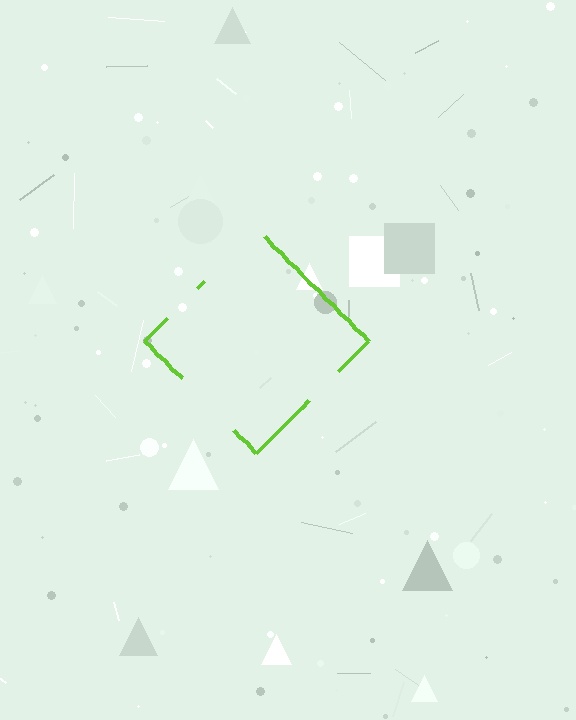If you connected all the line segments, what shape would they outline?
They would outline a diamond.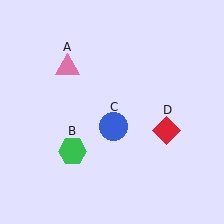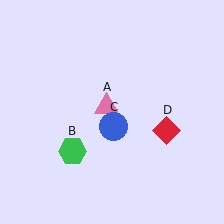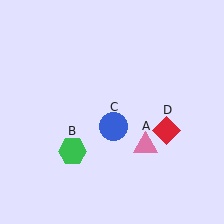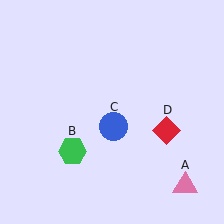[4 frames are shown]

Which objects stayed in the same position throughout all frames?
Green hexagon (object B) and blue circle (object C) and red diamond (object D) remained stationary.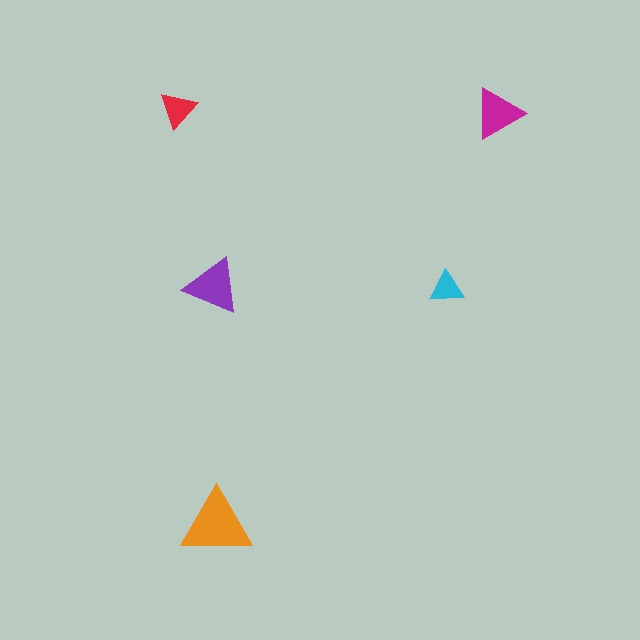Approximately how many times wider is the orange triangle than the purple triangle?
About 1.5 times wider.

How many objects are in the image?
There are 5 objects in the image.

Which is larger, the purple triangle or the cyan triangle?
The purple one.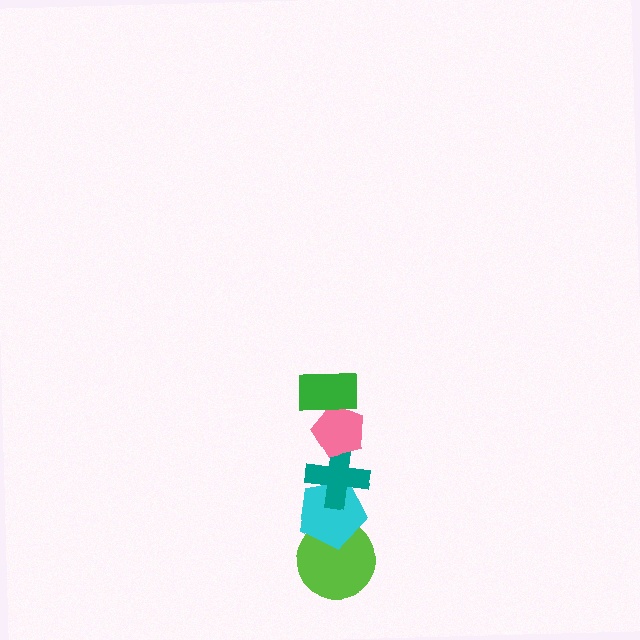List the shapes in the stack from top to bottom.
From top to bottom: the green rectangle, the pink pentagon, the teal cross, the cyan pentagon, the lime circle.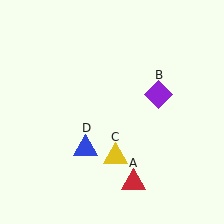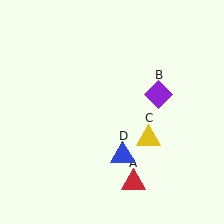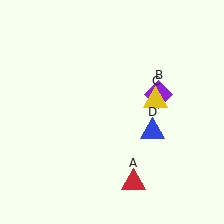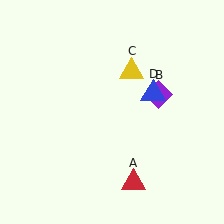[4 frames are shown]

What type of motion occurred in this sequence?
The yellow triangle (object C), blue triangle (object D) rotated counterclockwise around the center of the scene.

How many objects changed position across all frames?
2 objects changed position: yellow triangle (object C), blue triangle (object D).